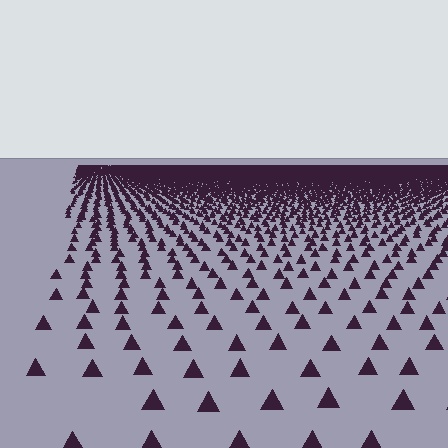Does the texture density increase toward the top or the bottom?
Density increases toward the top.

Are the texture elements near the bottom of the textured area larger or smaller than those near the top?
Larger. Near the bottom, elements are closer to the viewer and appear at a bigger on-screen size.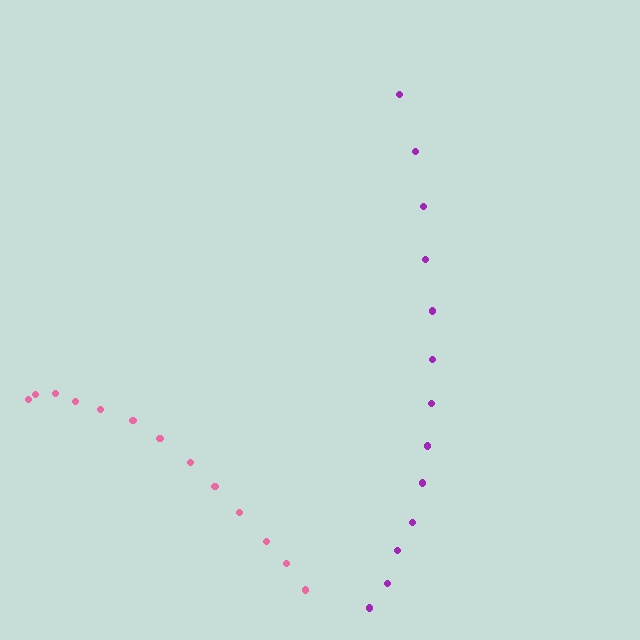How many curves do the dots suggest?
There are 2 distinct paths.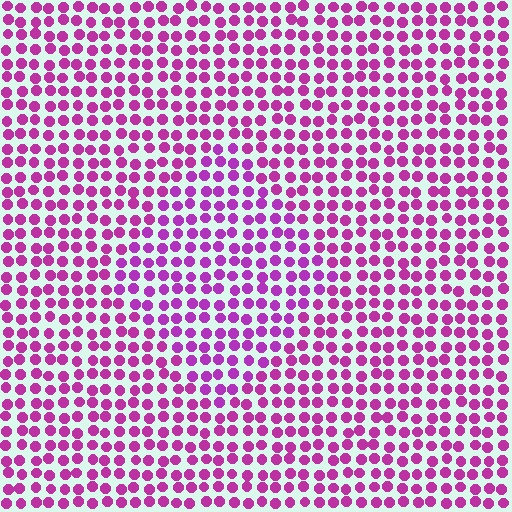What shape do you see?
I see a diamond.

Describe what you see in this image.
The image is filled with small magenta elements in a uniform arrangement. A diamond-shaped region is visible where the elements are tinted to a slightly different hue, forming a subtle color boundary.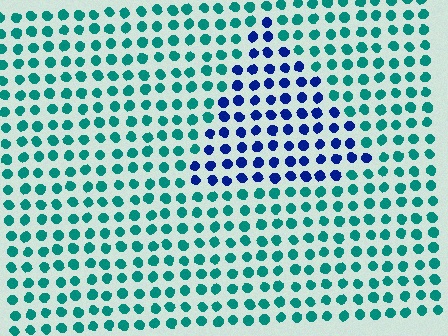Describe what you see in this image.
The image is filled with small teal elements in a uniform arrangement. A triangle-shaped region is visible where the elements are tinted to a slightly different hue, forming a subtle color boundary.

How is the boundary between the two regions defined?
The boundary is defined purely by a slight shift in hue (about 57 degrees). Spacing, size, and orientation are identical on both sides.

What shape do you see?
I see a triangle.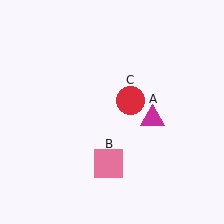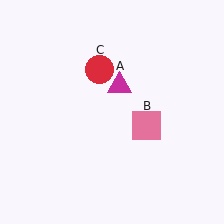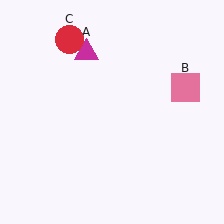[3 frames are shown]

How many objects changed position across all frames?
3 objects changed position: magenta triangle (object A), pink square (object B), red circle (object C).